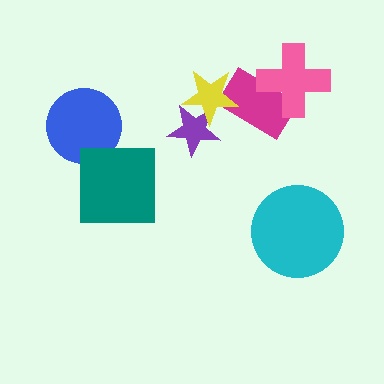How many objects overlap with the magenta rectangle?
2 objects overlap with the magenta rectangle.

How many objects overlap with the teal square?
0 objects overlap with the teal square.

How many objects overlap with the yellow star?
2 objects overlap with the yellow star.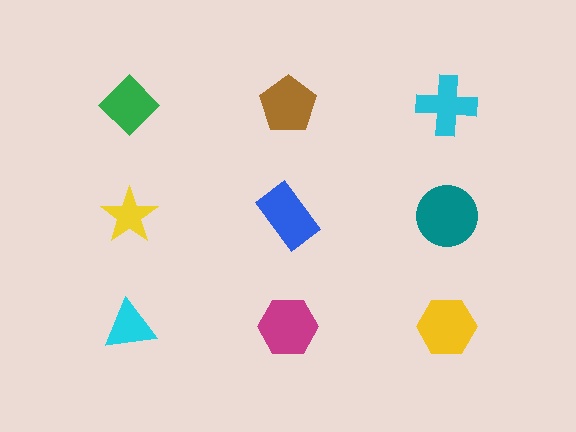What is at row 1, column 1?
A green diamond.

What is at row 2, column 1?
A yellow star.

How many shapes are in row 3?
3 shapes.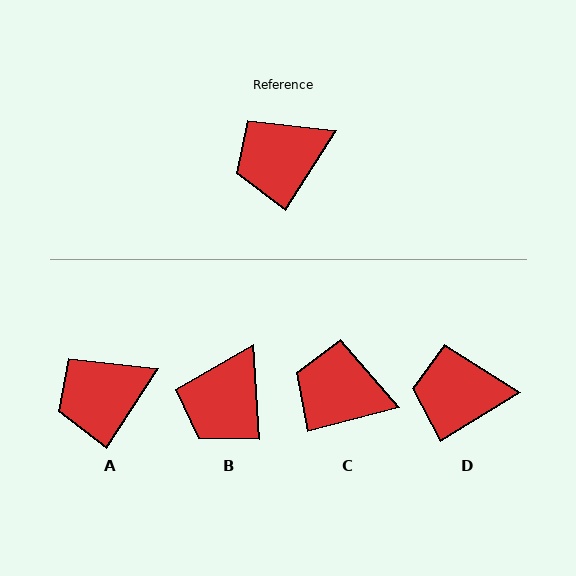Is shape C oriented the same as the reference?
No, it is off by about 42 degrees.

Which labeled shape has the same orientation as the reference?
A.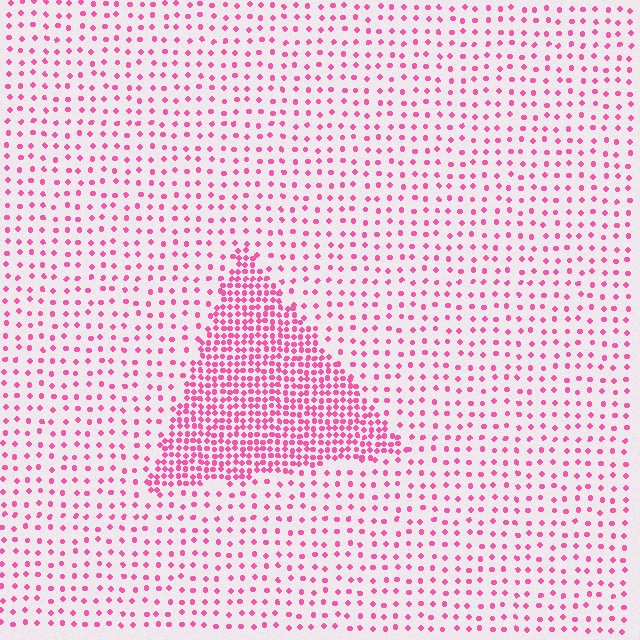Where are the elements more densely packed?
The elements are more densely packed inside the triangle boundary.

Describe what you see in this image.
The image contains small pink elements arranged at two different densities. A triangle-shaped region is visible where the elements are more densely packed than the surrounding area.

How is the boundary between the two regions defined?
The boundary is defined by a change in element density (approximately 2.8x ratio). All elements are the same color, size, and shape.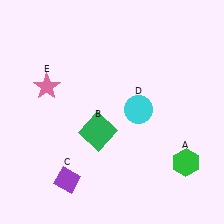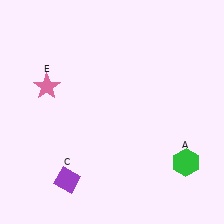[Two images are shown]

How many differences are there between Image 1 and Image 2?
There are 2 differences between the two images.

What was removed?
The cyan circle (D), the green square (B) were removed in Image 2.